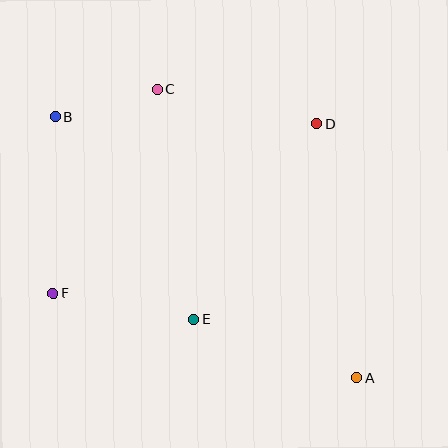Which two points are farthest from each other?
Points A and B are farthest from each other.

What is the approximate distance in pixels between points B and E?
The distance between B and E is approximately 245 pixels.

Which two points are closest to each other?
Points B and C are closest to each other.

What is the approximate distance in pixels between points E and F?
The distance between E and F is approximately 143 pixels.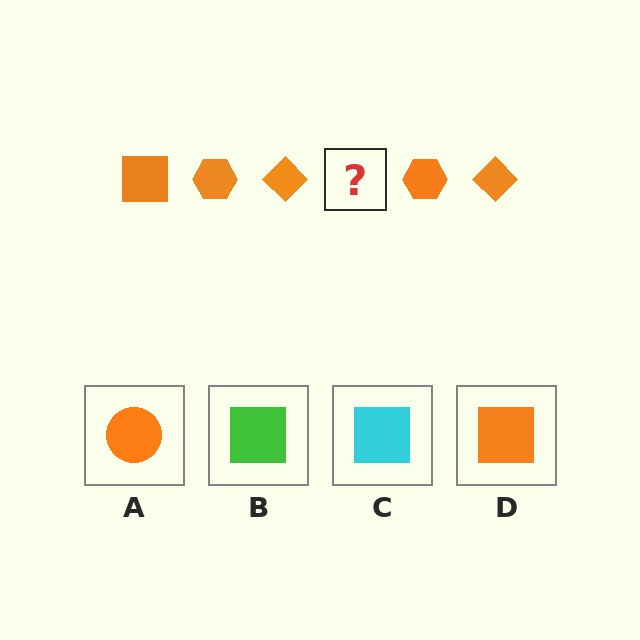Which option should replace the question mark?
Option D.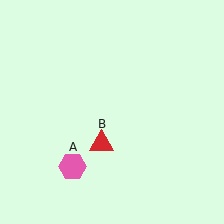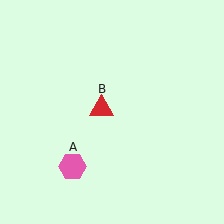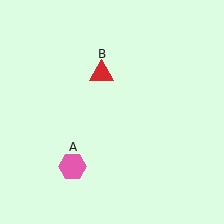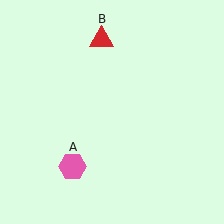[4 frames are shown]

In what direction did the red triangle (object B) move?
The red triangle (object B) moved up.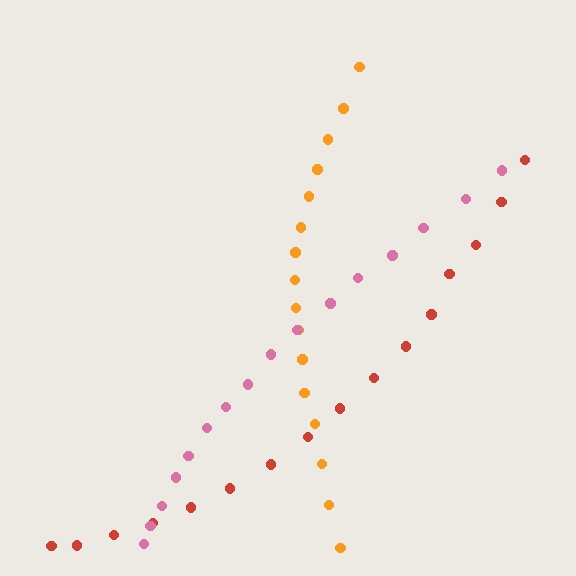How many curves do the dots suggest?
There are 3 distinct paths.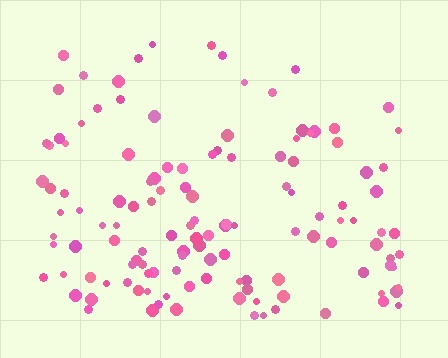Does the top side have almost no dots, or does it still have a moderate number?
Still a moderate number, just noticeably fewer than the bottom.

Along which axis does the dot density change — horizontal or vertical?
Vertical.